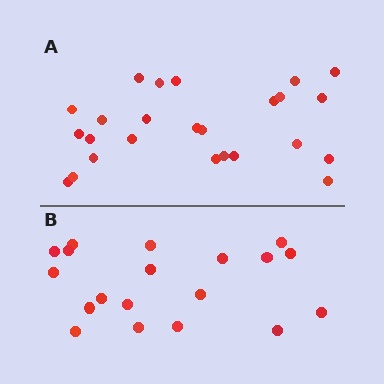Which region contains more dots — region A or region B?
Region A (the top region) has more dots.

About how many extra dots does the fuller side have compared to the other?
Region A has about 6 more dots than region B.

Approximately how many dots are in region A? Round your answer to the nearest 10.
About 20 dots. (The exact count is 25, which rounds to 20.)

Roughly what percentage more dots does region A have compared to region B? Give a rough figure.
About 30% more.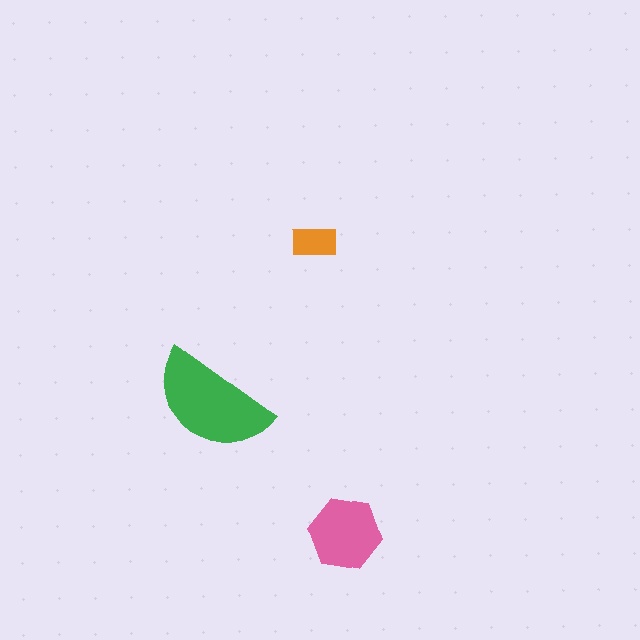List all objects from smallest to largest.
The orange rectangle, the pink hexagon, the green semicircle.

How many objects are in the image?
There are 3 objects in the image.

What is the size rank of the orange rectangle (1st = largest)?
3rd.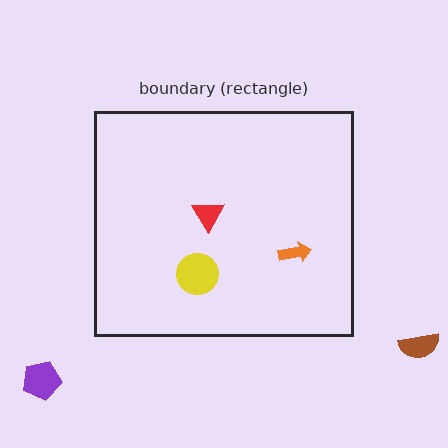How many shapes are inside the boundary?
3 inside, 2 outside.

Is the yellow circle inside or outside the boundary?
Inside.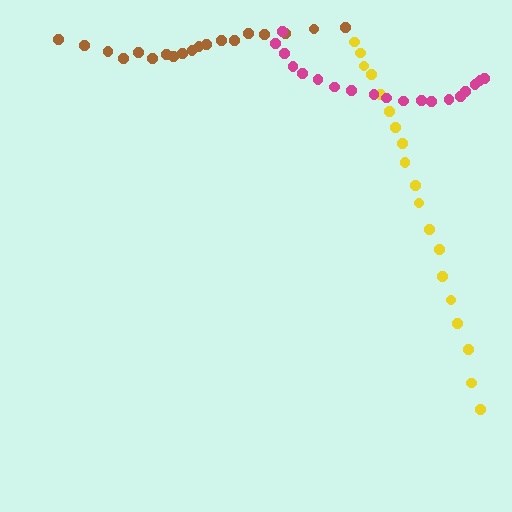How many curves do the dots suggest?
There are 3 distinct paths.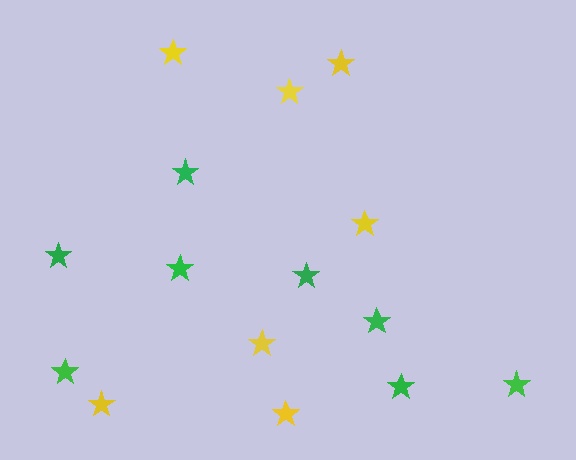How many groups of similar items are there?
There are 2 groups: one group of yellow stars (7) and one group of green stars (8).